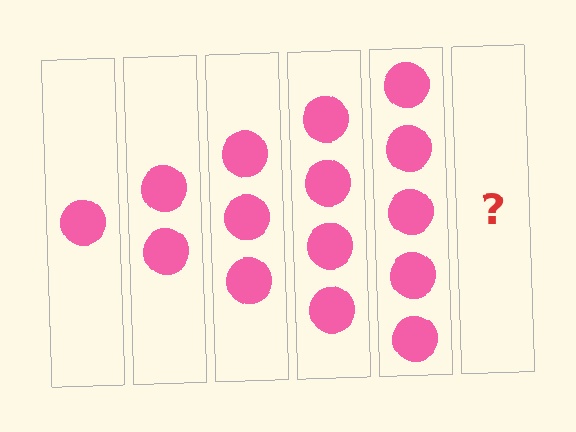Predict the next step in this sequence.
The next step is 6 circles.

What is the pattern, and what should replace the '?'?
The pattern is that each step adds one more circle. The '?' should be 6 circles.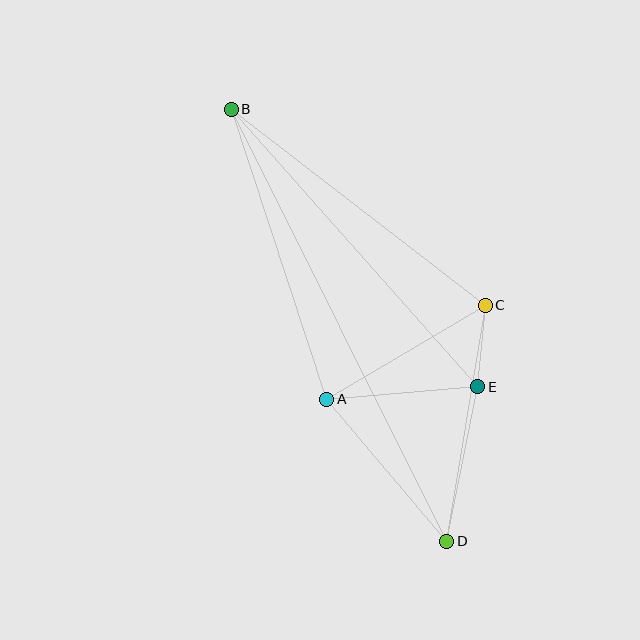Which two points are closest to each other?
Points C and E are closest to each other.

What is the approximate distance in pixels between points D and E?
The distance between D and E is approximately 158 pixels.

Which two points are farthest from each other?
Points B and D are farthest from each other.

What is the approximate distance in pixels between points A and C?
The distance between A and C is approximately 185 pixels.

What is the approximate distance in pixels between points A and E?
The distance between A and E is approximately 152 pixels.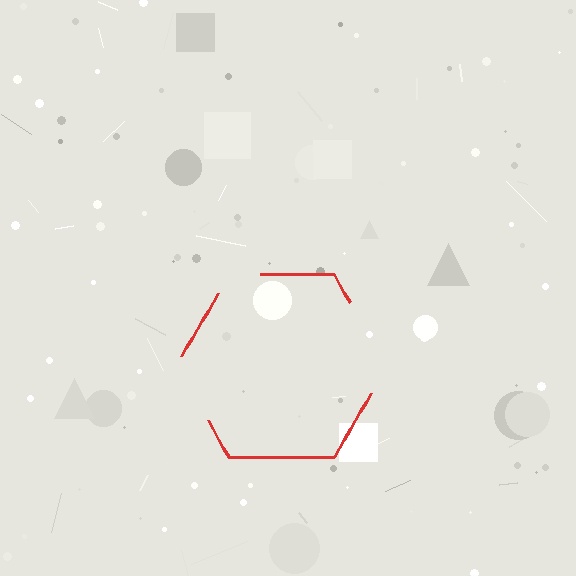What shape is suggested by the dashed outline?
The dashed outline suggests a hexagon.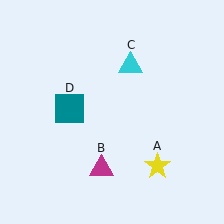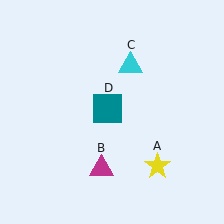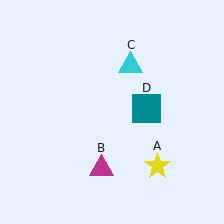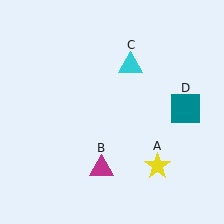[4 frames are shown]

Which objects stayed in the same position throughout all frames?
Yellow star (object A) and magenta triangle (object B) and cyan triangle (object C) remained stationary.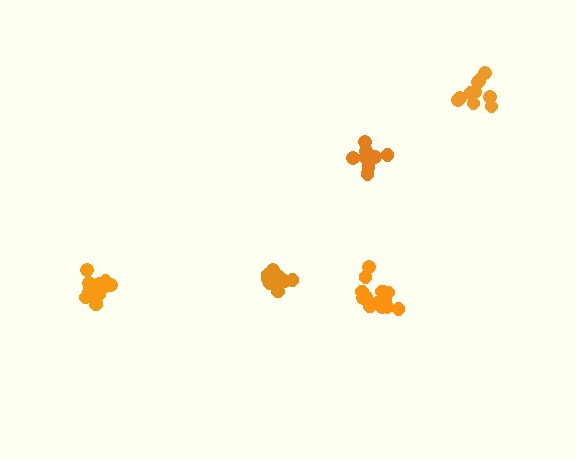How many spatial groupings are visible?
There are 5 spatial groupings.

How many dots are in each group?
Group 1: 14 dots, Group 2: 12 dots, Group 3: 9 dots, Group 4: 11 dots, Group 5: 14 dots (60 total).